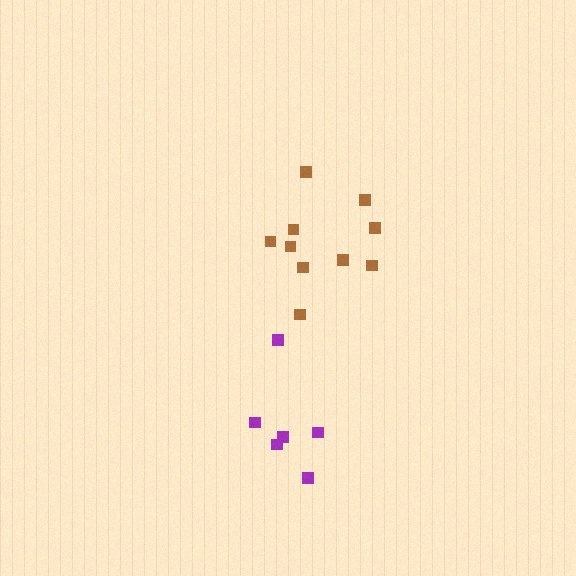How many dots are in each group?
Group 1: 6 dots, Group 2: 10 dots (16 total).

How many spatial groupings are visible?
There are 2 spatial groupings.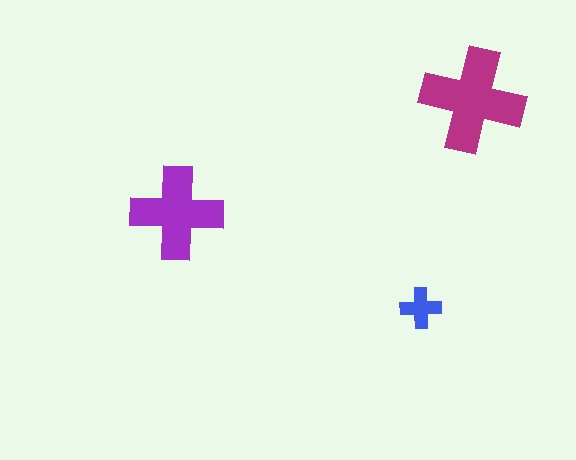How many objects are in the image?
There are 3 objects in the image.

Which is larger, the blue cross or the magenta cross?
The magenta one.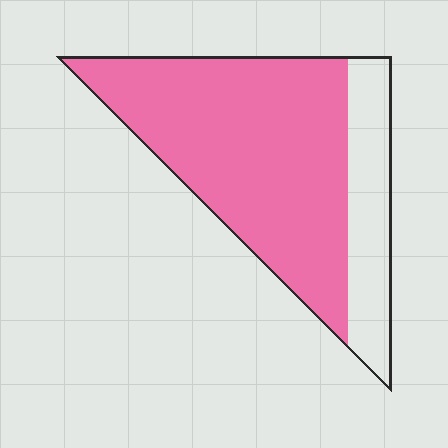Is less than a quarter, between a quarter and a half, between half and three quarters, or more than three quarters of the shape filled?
More than three quarters.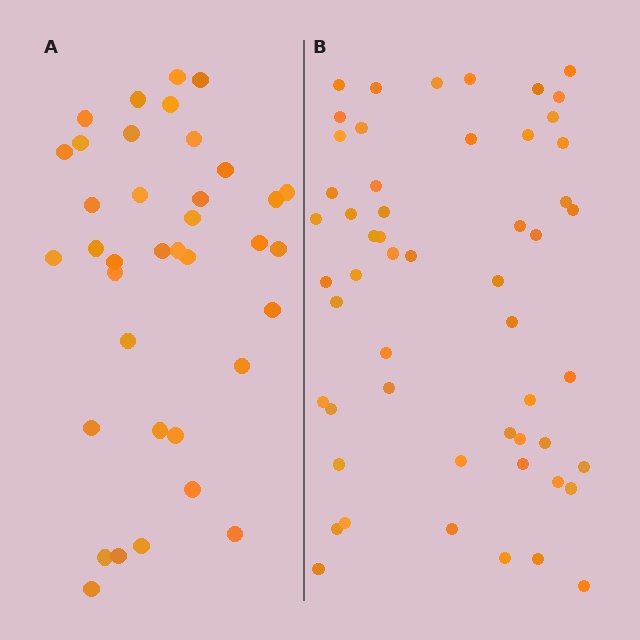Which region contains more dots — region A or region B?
Region B (the right region) has more dots.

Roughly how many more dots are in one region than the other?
Region B has approximately 15 more dots than region A.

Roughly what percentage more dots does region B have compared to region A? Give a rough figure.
About 45% more.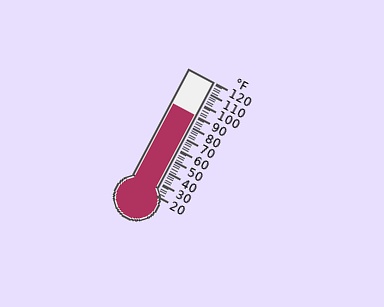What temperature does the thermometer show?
The thermometer shows approximately 90°F.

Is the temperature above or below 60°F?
The temperature is above 60°F.